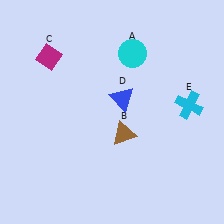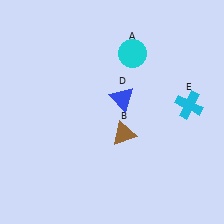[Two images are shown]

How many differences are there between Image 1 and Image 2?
There is 1 difference between the two images.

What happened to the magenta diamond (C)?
The magenta diamond (C) was removed in Image 2. It was in the top-left area of Image 1.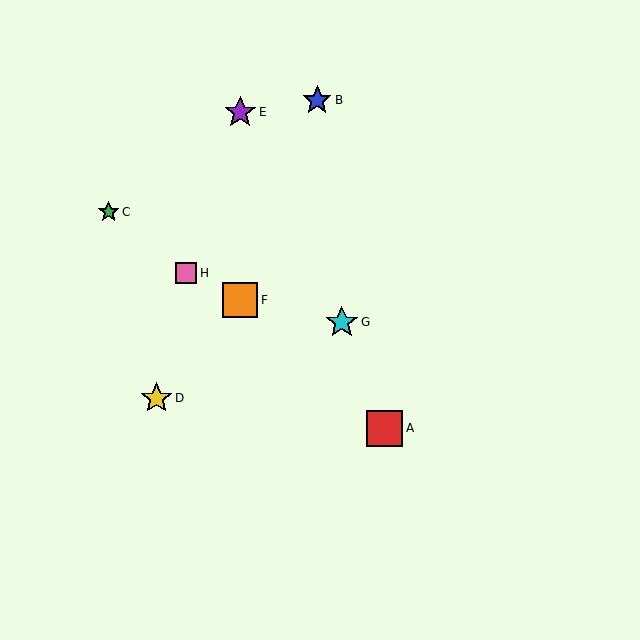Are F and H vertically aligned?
No, F is at x≈240 and H is at x≈186.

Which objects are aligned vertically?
Objects E, F are aligned vertically.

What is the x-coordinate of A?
Object A is at x≈384.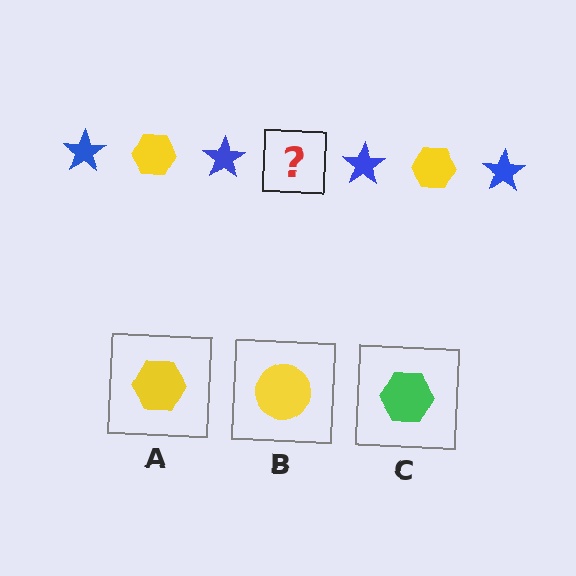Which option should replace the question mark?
Option A.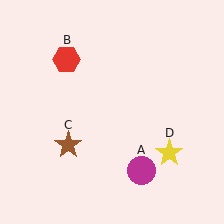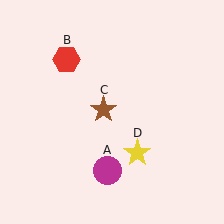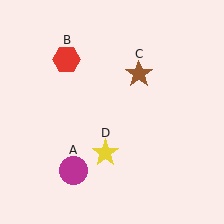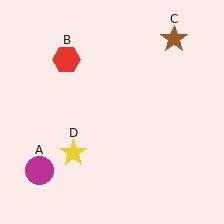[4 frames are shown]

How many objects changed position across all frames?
3 objects changed position: magenta circle (object A), brown star (object C), yellow star (object D).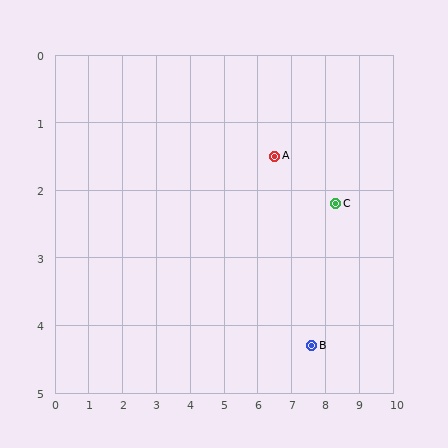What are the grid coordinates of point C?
Point C is at approximately (8.3, 2.2).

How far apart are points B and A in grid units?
Points B and A are about 3.0 grid units apart.